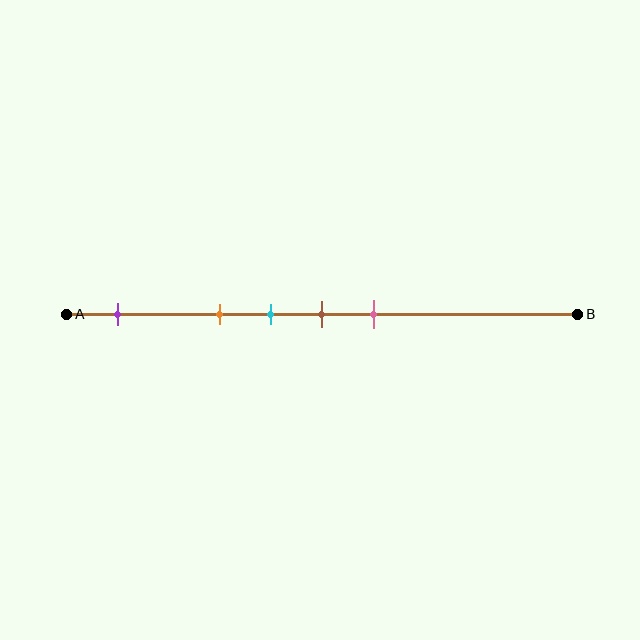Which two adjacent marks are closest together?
The cyan and brown marks are the closest adjacent pair.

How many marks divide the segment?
There are 5 marks dividing the segment.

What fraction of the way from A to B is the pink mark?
The pink mark is approximately 60% (0.6) of the way from A to B.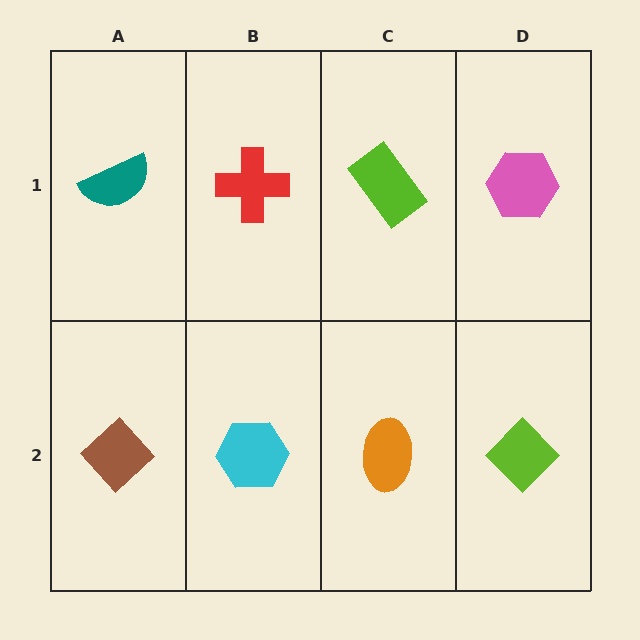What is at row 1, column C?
A lime rectangle.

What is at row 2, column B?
A cyan hexagon.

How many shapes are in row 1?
4 shapes.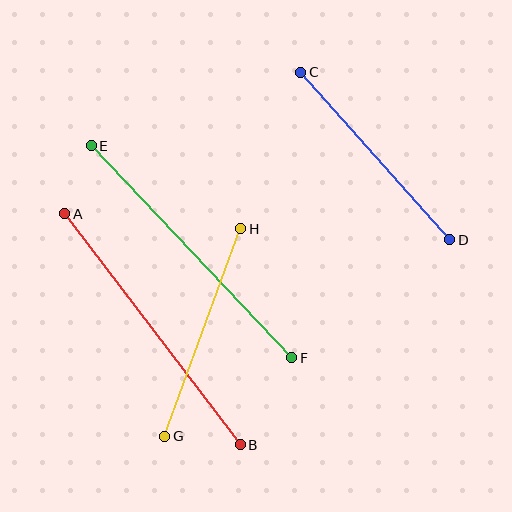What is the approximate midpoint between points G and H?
The midpoint is at approximately (203, 332) pixels.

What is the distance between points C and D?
The distance is approximately 224 pixels.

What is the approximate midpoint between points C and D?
The midpoint is at approximately (375, 156) pixels.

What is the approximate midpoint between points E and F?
The midpoint is at approximately (191, 252) pixels.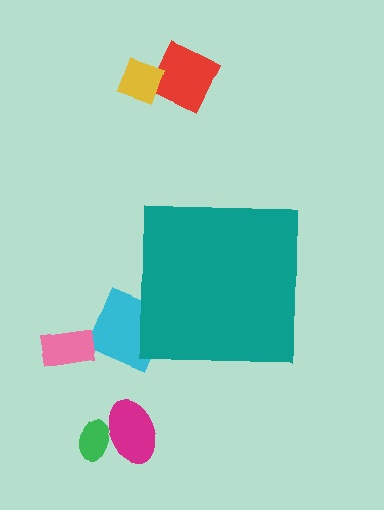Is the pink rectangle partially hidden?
No, the pink rectangle is fully visible.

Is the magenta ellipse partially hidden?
No, the magenta ellipse is fully visible.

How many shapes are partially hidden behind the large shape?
1 shape is partially hidden.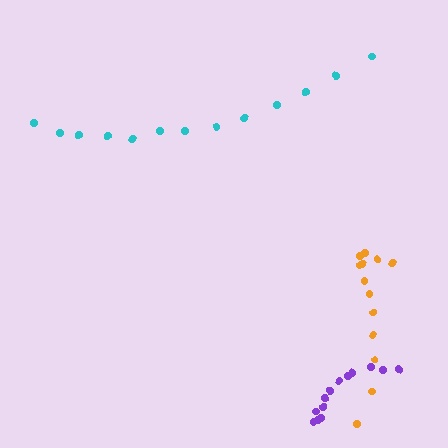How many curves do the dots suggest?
There are 3 distinct paths.